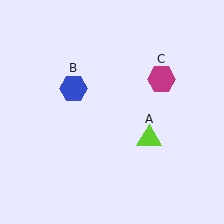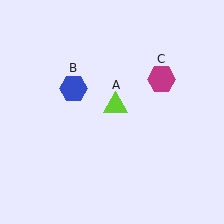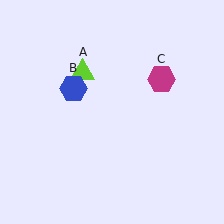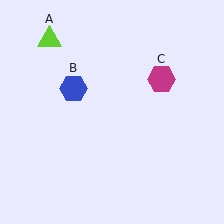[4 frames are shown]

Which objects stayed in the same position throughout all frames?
Blue hexagon (object B) and magenta hexagon (object C) remained stationary.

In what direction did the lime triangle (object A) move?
The lime triangle (object A) moved up and to the left.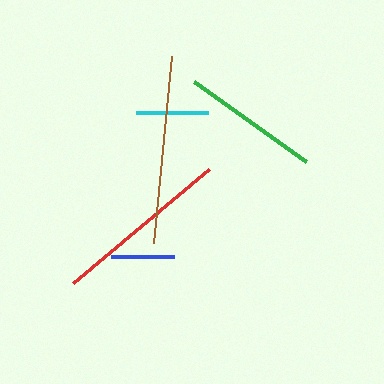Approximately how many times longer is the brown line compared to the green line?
The brown line is approximately 1.4 times the length of the green line.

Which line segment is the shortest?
The blue line is the shortest at approximately 63 pixels.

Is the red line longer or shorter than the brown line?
The brown line is longer than the red line.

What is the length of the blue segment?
The blue segment is approximately 63 pixels long.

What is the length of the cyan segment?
The cyan segment is approximately 72 pixels long.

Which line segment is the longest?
The brown line is the longest at approximately 188 pixels.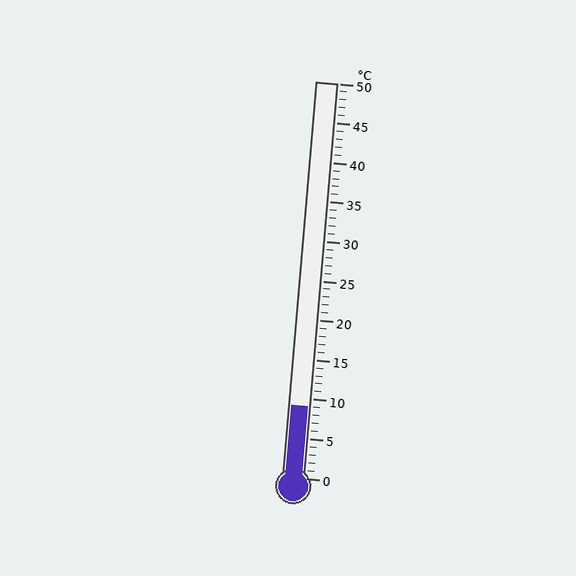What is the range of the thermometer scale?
The thermometer scale ranges from 0°C to 50°C.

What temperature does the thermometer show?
The thermometer shows approximately 9°C.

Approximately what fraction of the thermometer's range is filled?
The thermometer is filled to approximately 20% of its range.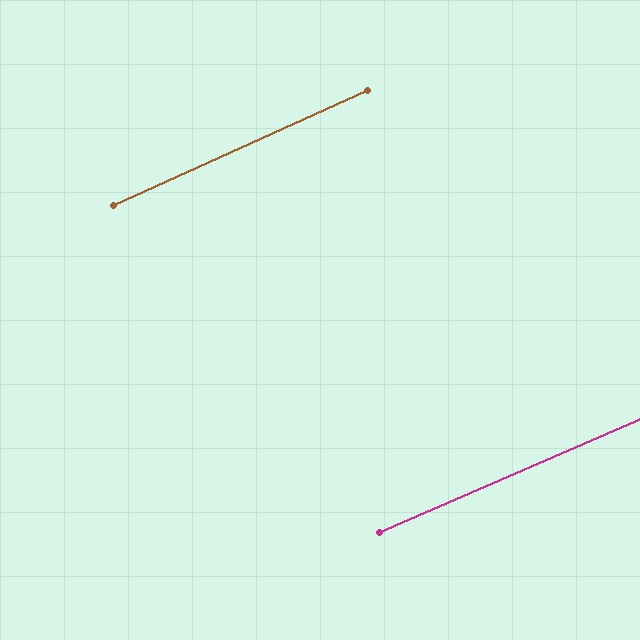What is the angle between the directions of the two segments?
Approximately 1 degree.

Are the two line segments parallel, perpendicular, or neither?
Parallel — their directions differ by only 1.1°.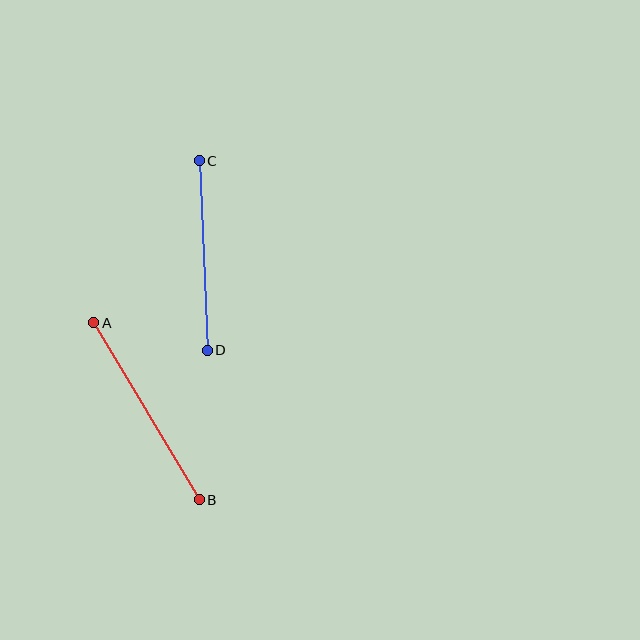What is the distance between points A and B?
The distance is approximately 206 pixels.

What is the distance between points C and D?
The distance is approximately 190 pixels.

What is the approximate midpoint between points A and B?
The midpoint is at approximately (146, 411) pixels.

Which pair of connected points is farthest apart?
Points A and B are farthest apart.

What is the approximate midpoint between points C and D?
The midpoint is at approximately (203, 255) pixels.